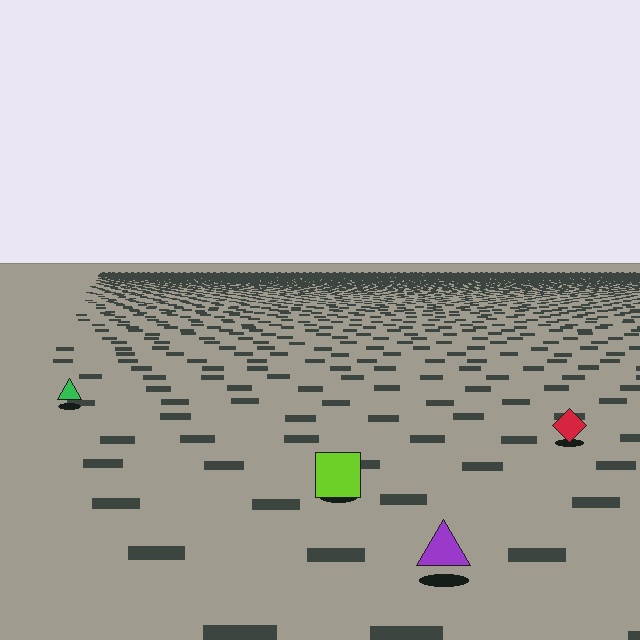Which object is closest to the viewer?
The purple triangle is closest. The texture marks near it are larger and more spread out.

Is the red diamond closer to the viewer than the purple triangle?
No. The purple triangle is closer — you can tell from the texture gradient: the ground texture is coarser near it.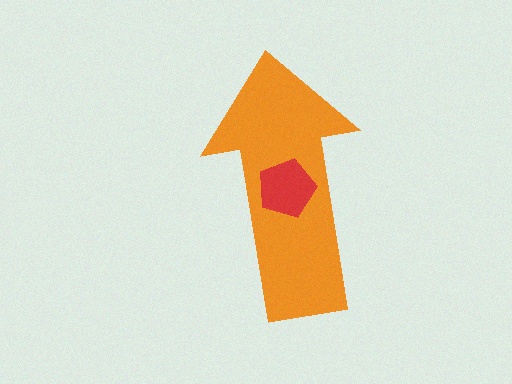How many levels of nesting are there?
2.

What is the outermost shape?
The orange arrow.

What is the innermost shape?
The red pentagon.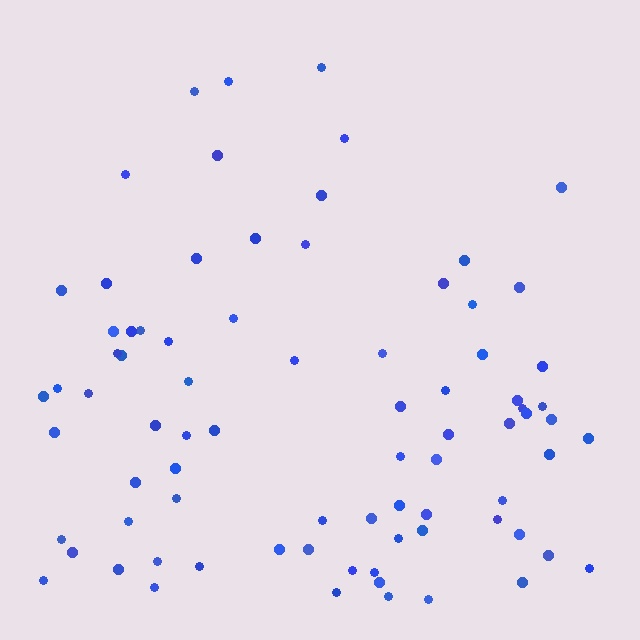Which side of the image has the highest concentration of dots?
The bottom.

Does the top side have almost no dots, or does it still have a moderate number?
Still a moderate number, just noticeably fewer than the bottom.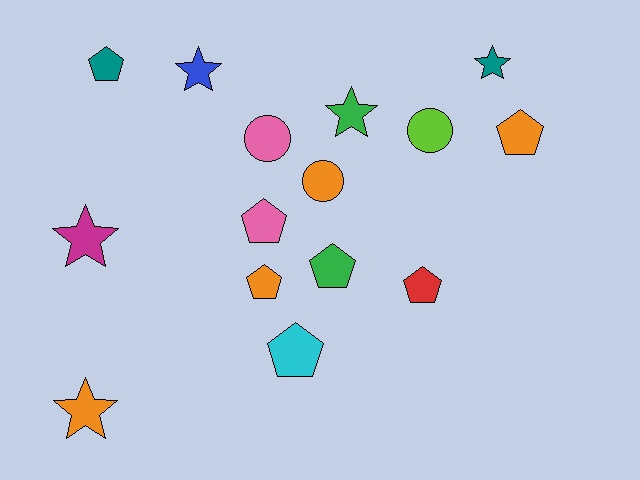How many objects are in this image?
There are 15 objects.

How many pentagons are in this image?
There are 7 pentagons.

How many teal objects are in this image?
There are 2 teal objects.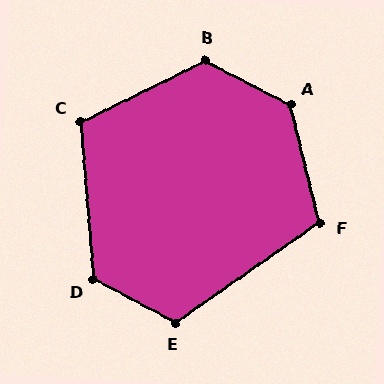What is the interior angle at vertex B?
Approximately 127 degrees (obtuse).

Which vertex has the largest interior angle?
A, at approximately 131 degrees.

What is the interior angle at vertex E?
Approximately 117 degrees (obtuse).